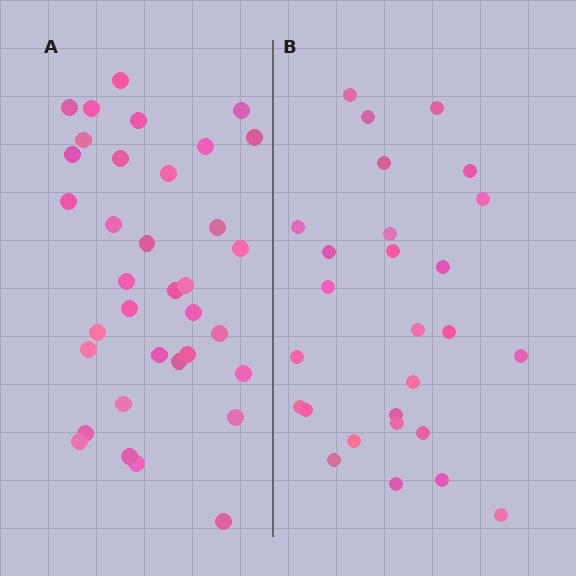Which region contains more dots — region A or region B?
Region A (the left region) has more dots.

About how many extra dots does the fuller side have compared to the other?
Region A has roughly 8 or so more dots than region B.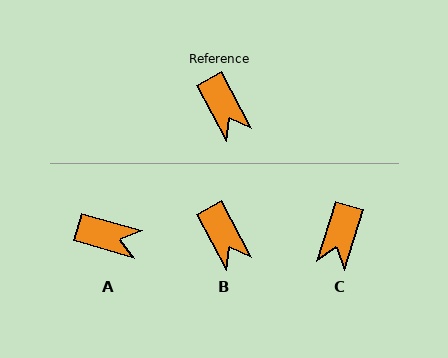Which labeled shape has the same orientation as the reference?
B.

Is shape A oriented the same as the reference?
No, it is off by about 46 degrees.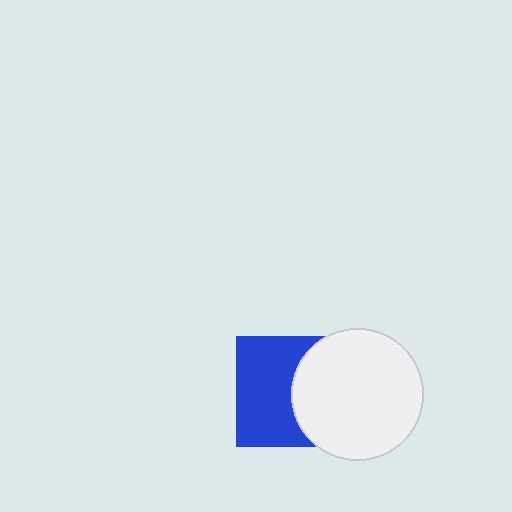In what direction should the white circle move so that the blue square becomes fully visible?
The white circle should move right. That is the shortest direction to clear the overlap and leave the blue square fully visible.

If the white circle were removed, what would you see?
You would see the complete blue square.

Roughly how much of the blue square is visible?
About half of it is visible (roughly 58%).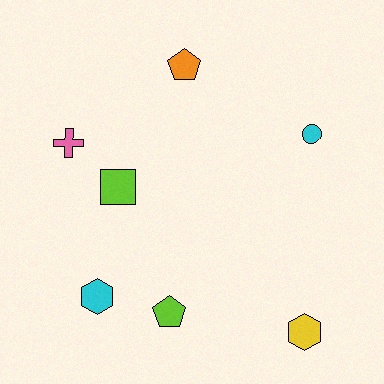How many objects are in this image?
There are 7 objects.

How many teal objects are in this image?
There are no teal objects.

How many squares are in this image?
There is 1 square.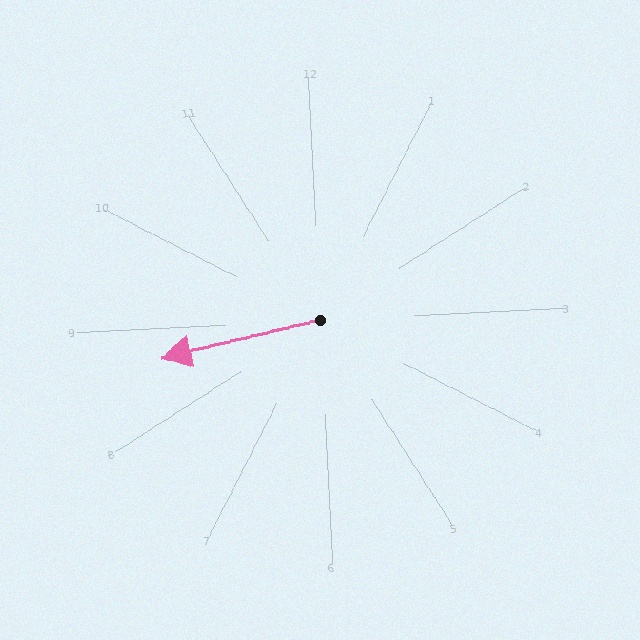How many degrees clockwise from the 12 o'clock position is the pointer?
Approximately 259 degrees.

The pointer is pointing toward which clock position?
Roughly 9 o'clock.